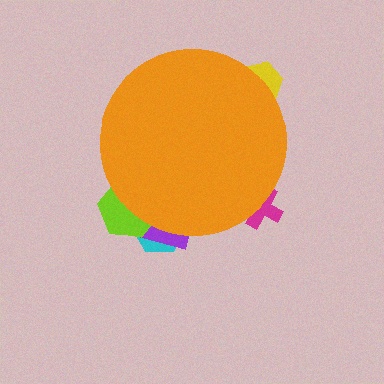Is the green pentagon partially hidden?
Yes, the green pentagon is partially hidden behind the orange circle.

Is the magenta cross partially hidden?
Yes, the magenta cross is partially hidden behind the orange circle.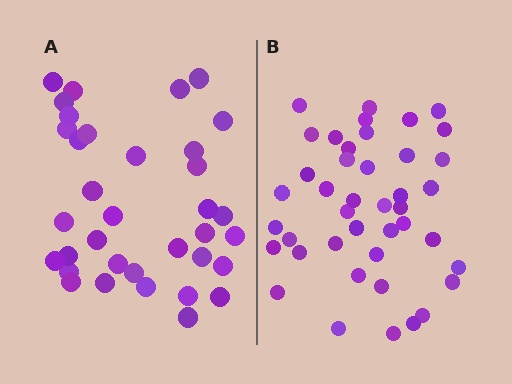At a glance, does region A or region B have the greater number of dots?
Region B (the right region) has more dots.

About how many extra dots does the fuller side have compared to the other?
Region B has roughly 8 or so more dots than region A.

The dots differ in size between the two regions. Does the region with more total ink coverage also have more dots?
No. Region A has more total ink coverage because its dots are larger, but region B actually contains more individual dots. Total area can be misleading — the number of items is what matters here.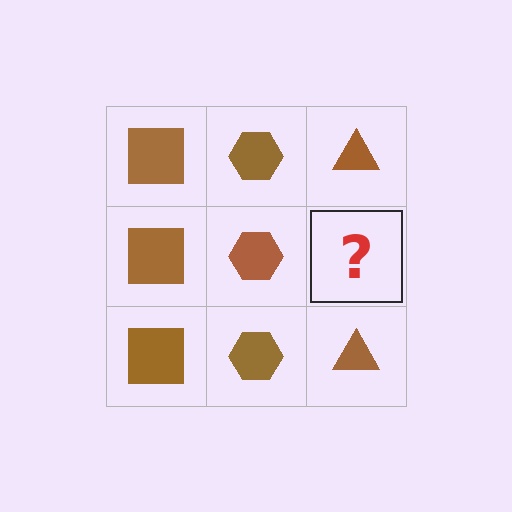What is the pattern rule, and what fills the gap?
The rule is that each column has a consistent shape. The gap should be filled with a brown triangle.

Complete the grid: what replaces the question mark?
The question mark should be replaced with a brown triangle.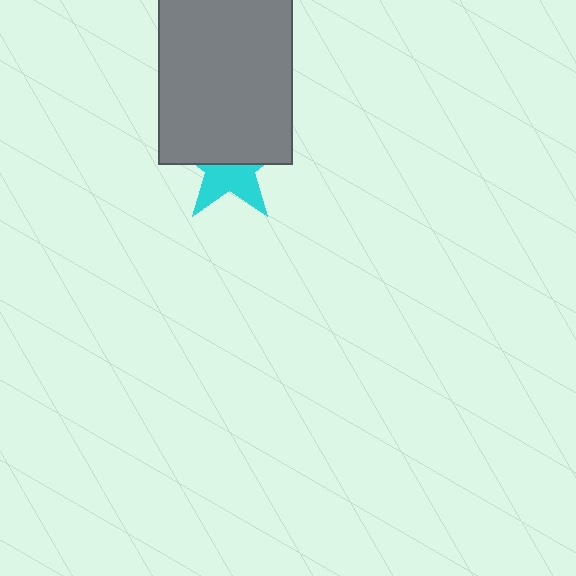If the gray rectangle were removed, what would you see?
You would see the complete cyan star.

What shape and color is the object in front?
The object in front is a gray rectangle.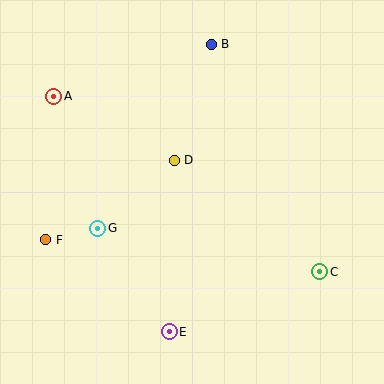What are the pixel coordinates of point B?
Point B is at (211, 44).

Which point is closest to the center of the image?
Point D at (174, 160) is closest to the center.